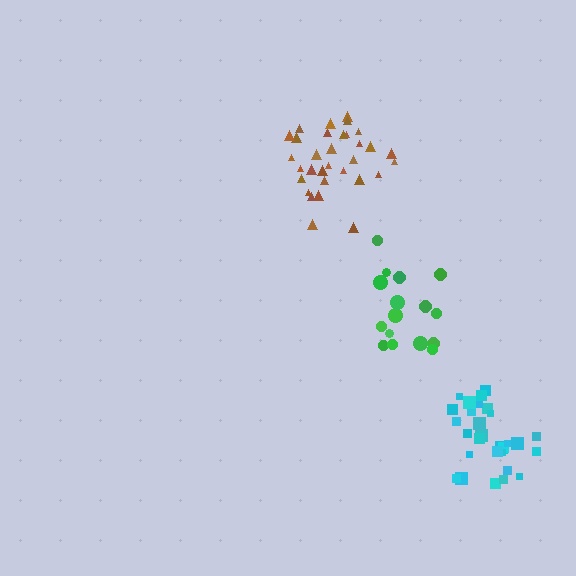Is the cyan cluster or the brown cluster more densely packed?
Brown.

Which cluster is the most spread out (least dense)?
Green.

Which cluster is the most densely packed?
Brown.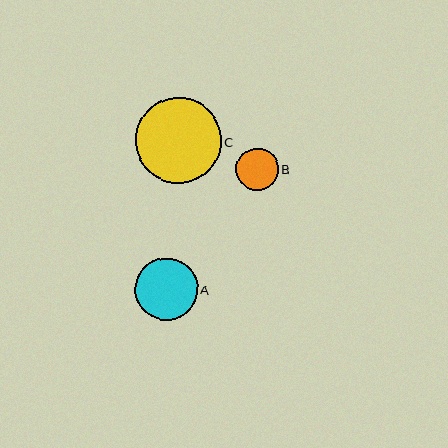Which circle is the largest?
Circle C is the largest with a size of approximately 86 pixels.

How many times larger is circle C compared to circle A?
Circle C is approximately 1.4 times the size of circle A.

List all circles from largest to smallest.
From largest to smallest: C, A, B.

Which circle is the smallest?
Circle B is the smallest with a size of approximately 42 pixels.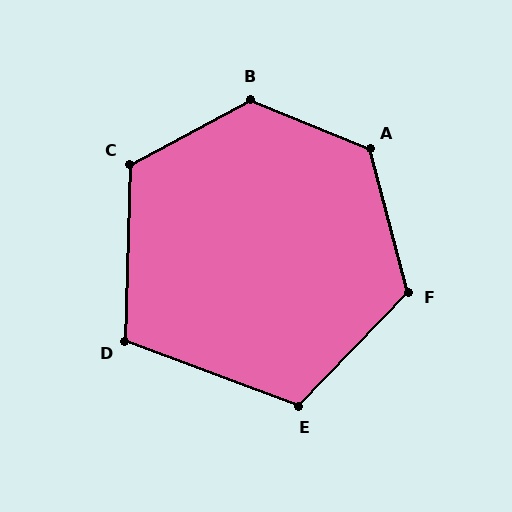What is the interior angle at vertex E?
Approximately 113 degrees (obtuse).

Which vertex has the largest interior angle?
B, at approximately 130 degrees.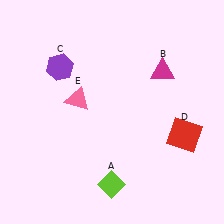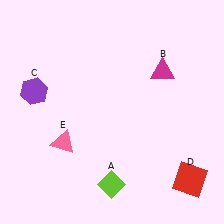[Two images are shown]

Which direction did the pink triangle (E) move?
The pink triangle (E) moved down.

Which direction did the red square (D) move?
The red square (D) moved down.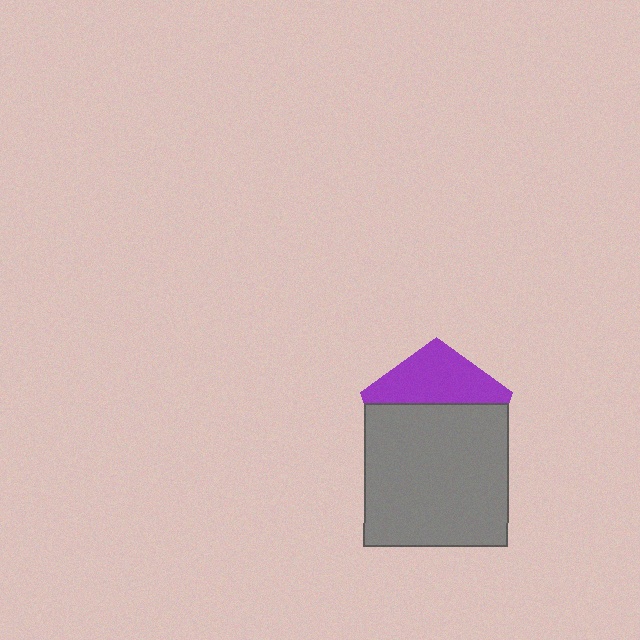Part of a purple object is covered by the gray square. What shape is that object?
It is a pentagon.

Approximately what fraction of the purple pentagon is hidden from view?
Roughly 62% of the purple pentagon is hidden behind the gray square.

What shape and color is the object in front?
The object in front is a gray square.